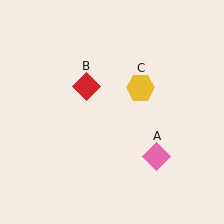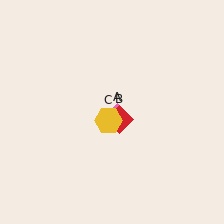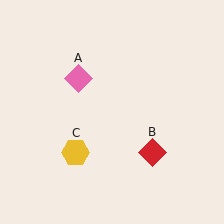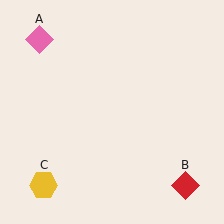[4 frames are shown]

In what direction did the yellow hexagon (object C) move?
The yellow hexagon (object C) moved down and to the left.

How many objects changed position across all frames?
3 objects changed position: pink diamond (object A), red diamond (object B), yellow hexagon (object C).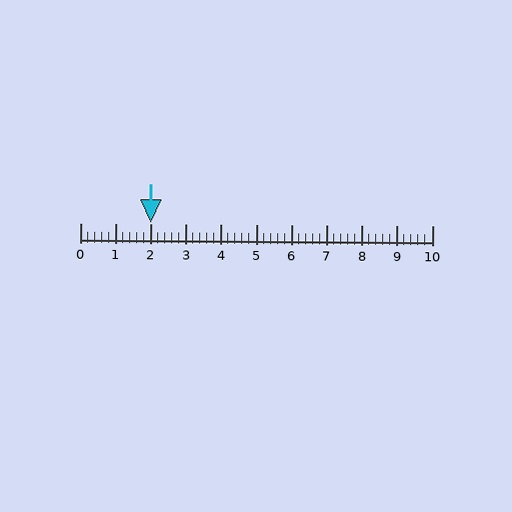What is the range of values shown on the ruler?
The ruler shows values from 0 to 10.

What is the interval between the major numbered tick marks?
The major tick marks are spaced 1 units apart.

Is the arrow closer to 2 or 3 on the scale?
The arrow is closer to 2.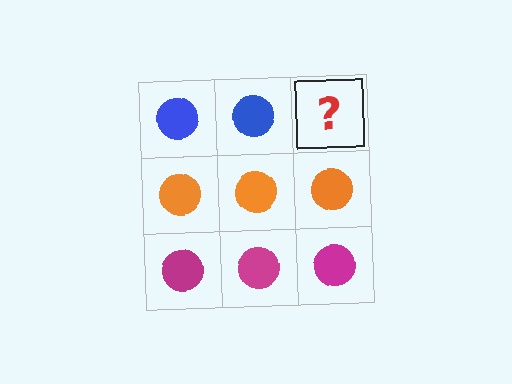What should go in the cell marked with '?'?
The missing cell should contain a blue circle.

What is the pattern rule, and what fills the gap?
The rule is that each row has a consistent color. The gap should be filled with a blue circle.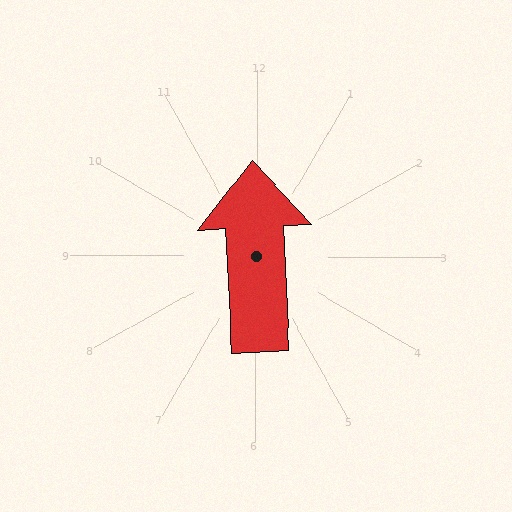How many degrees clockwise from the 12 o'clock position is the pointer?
Approximately 357 degrees.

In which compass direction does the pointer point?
North.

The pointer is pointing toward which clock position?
Roughly 12 o'clock.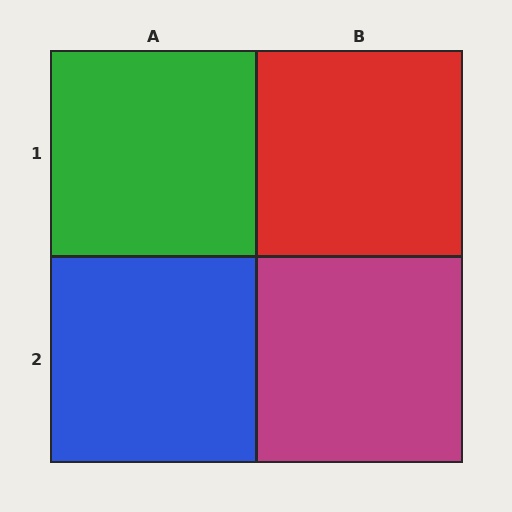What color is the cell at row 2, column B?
Magenta.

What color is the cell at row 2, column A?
Blue.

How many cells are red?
1 cell is red.